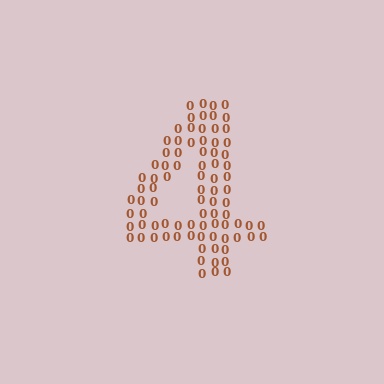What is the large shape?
The large shape is the digit 4.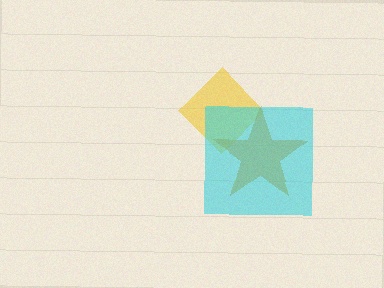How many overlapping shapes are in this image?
There are 3 overlapping shapes in the image.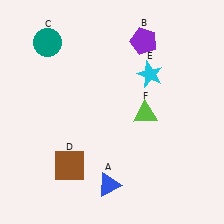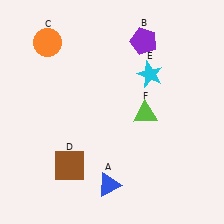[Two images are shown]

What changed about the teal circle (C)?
In Image 1, C is teal. In Image 2, it changed to orange.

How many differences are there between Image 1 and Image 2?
There is 1 difference between the two images.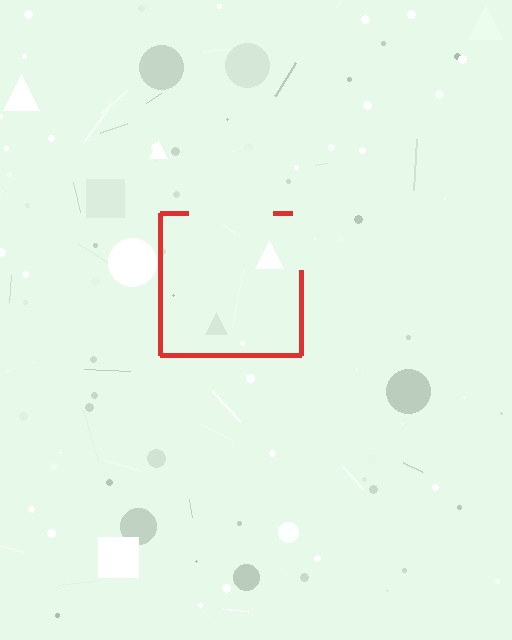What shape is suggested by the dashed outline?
The dashed outline suggests a square.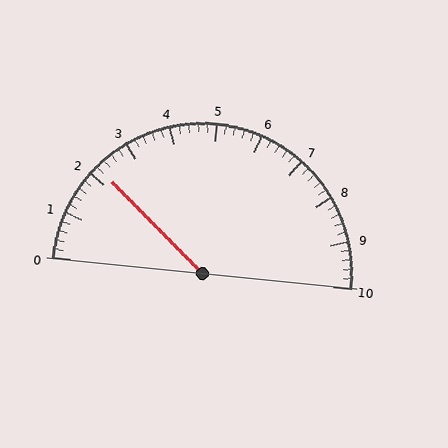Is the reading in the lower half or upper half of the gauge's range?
The reading is in the lower half of the range (0 to 10).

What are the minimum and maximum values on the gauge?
The gauge ranges from 0 to 10.